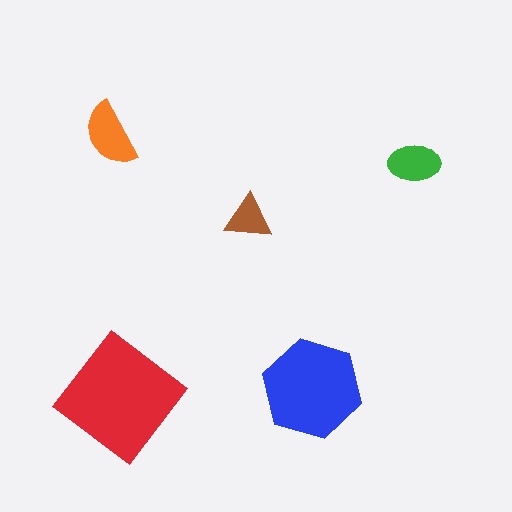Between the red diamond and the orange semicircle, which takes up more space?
The red diamond.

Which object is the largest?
The red diamond.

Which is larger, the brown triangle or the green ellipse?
The green ellipse.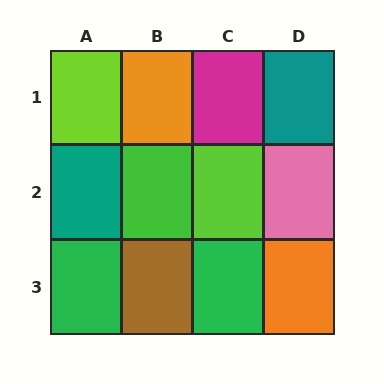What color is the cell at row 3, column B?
Brown.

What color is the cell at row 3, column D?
Orange.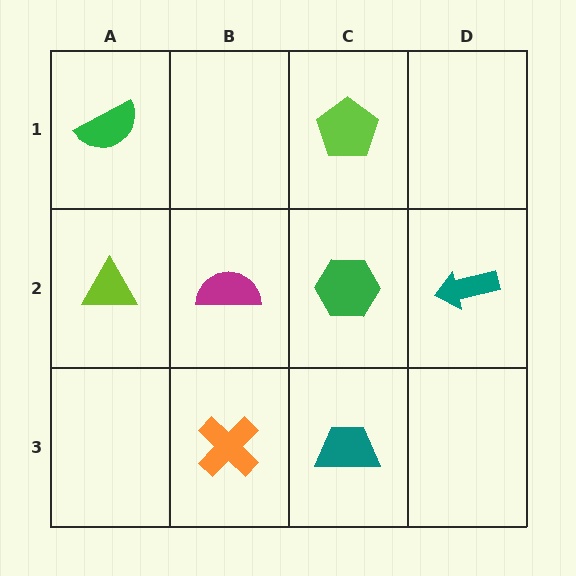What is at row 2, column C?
A green hexagon.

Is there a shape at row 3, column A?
No, that cell is empty.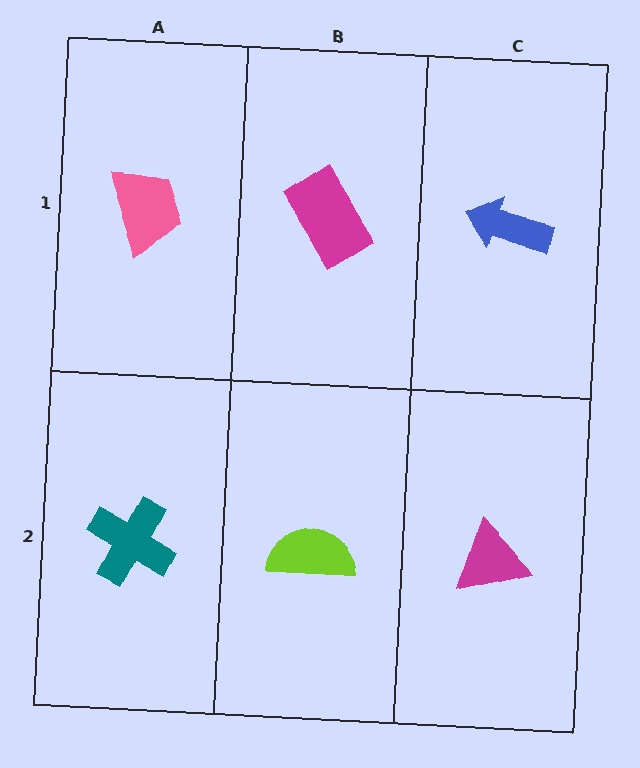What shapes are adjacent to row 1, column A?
A teal cross (row 2, column A), a magenta rectangle (row 1, column B).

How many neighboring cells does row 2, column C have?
2.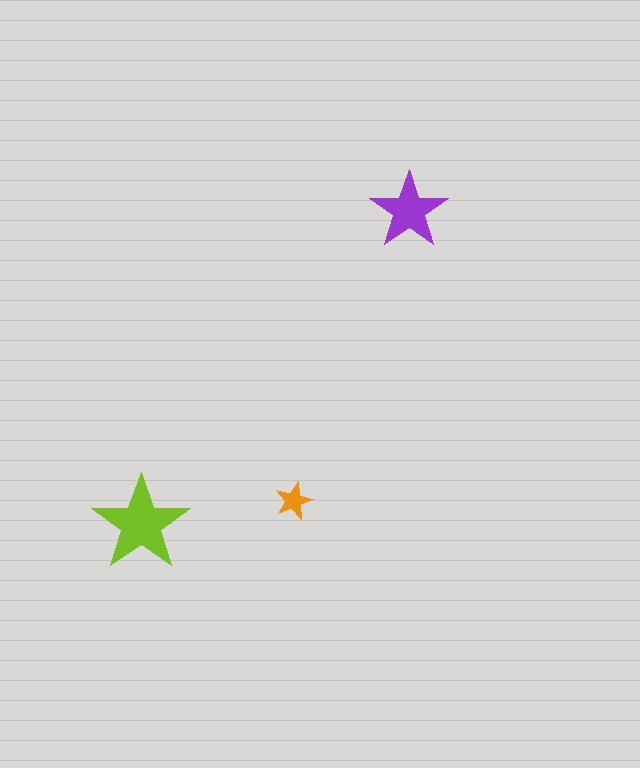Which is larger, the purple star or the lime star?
The lime one.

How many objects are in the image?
There are 3 objects in the image.